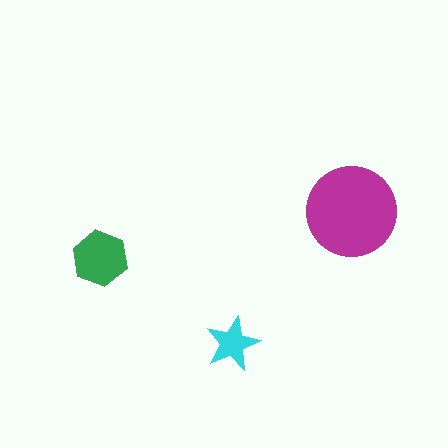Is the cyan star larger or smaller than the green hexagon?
Smaller.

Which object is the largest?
The magenta circle.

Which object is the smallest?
The cyan star.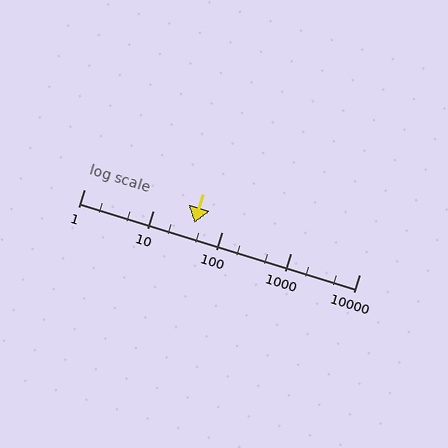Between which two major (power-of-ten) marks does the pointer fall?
The pointer is between 10 and 100.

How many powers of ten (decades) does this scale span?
The scale spans 4 decades, from 1 to 10000.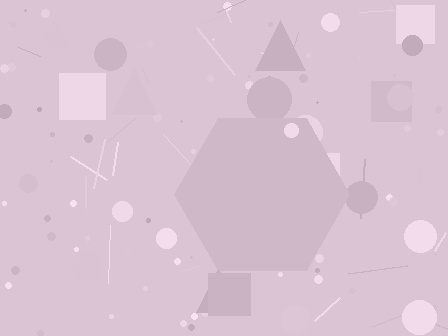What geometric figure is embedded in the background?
A hexagon is embedded in the background.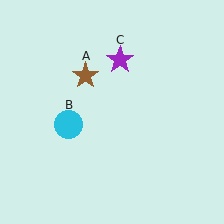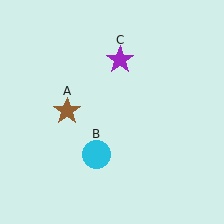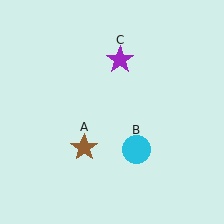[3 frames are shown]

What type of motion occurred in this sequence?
The brown star (object A), cyan circle (object B) rotated counterclockwise around the center of the scene.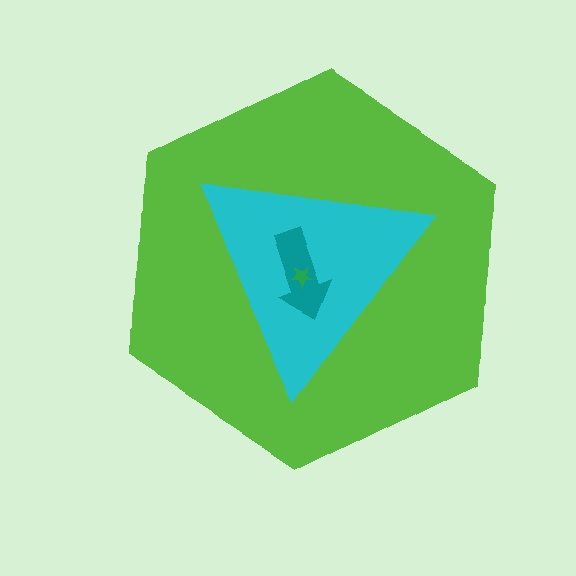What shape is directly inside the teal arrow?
The green star.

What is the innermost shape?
The green star.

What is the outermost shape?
The lime hexagon.